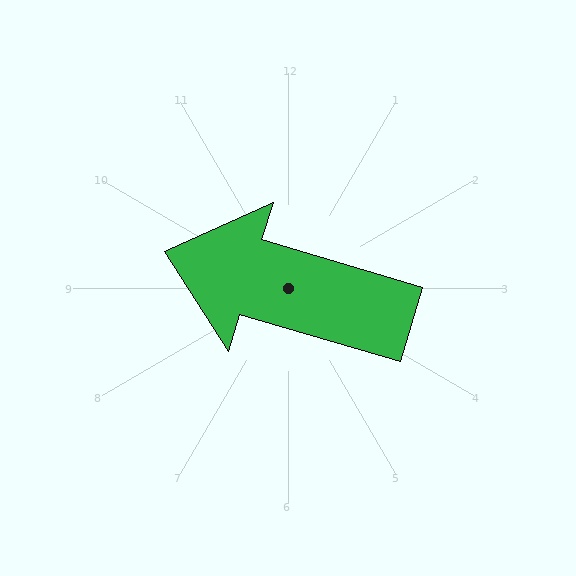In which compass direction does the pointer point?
West.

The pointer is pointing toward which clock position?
Roughly 10 o'clock.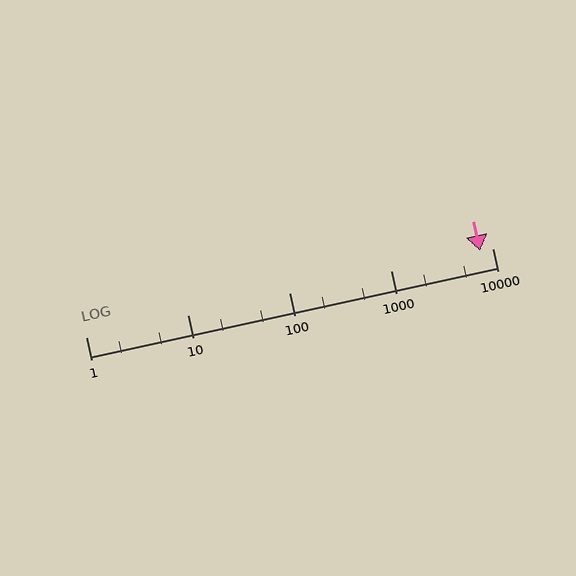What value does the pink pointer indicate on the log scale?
The pointer indicates approximately 7500.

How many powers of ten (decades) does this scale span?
The scale spans 4 decades, from 1 to 10000.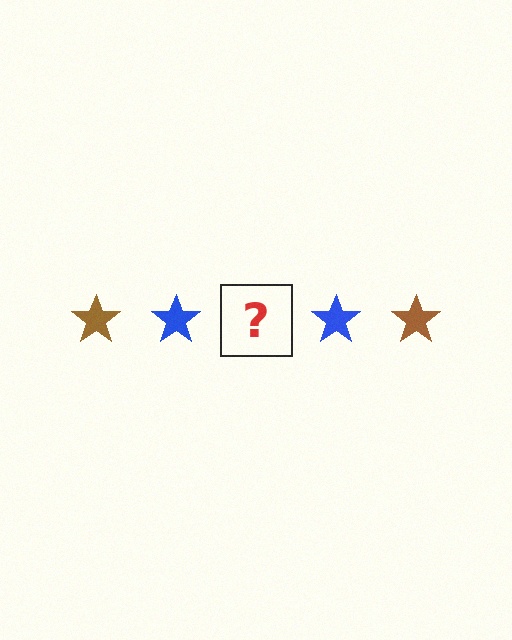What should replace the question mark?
The question mark should be replaced with a brown star.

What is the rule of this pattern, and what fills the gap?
The rule is that the pattern cycles through brown, blue stars. The gap should be filled with a brown star.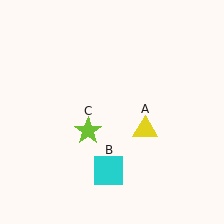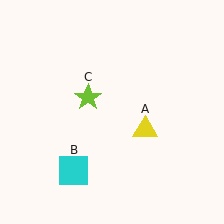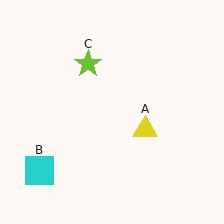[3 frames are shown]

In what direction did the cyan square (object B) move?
The cyan square (object B) moved left.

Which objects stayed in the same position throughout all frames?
Yellow triangle (object A) remained stationary.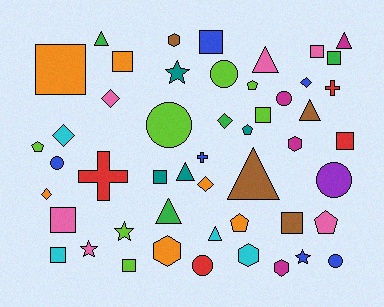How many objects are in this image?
There are 50 objects.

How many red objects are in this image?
There are 4 red objects.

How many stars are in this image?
There are 4 stars.